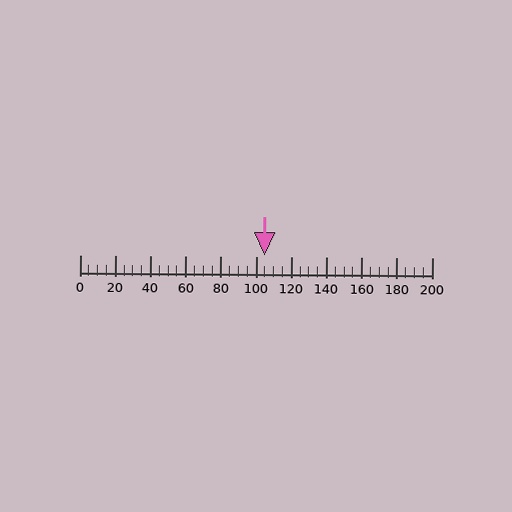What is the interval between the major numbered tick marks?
The major tick marks are spaced 20 units apart.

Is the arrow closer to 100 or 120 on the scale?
The arrow is closer to 100.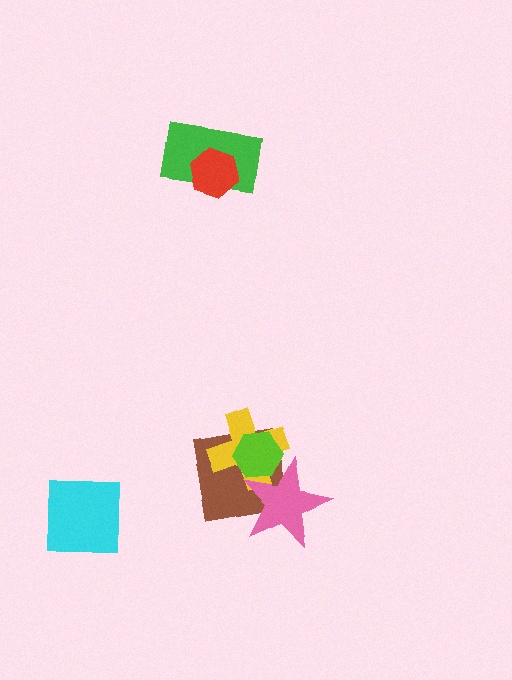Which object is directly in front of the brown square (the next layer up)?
The yellow cross is directly in front of the brown square.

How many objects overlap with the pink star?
3 objects overlap with the pink star.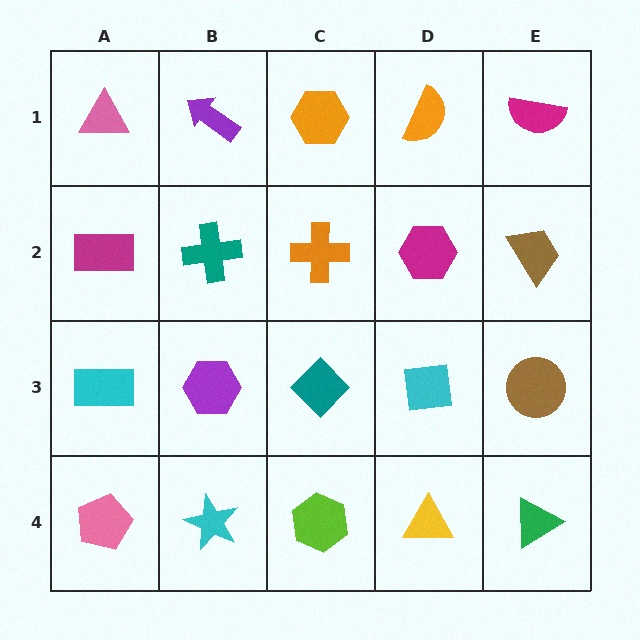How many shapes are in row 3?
5 shapes.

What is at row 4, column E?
A green triangle.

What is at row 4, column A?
A pink pentagon.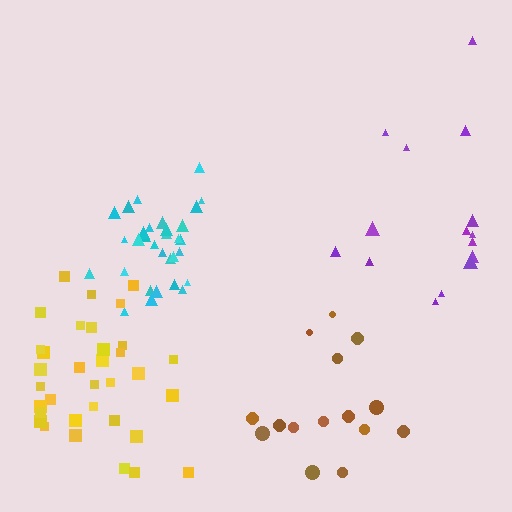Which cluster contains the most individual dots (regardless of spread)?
Yellow (35).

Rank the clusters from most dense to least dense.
cyan, yellow, brown, purple.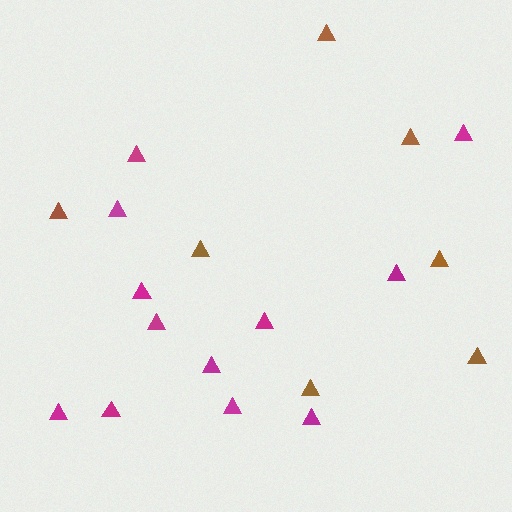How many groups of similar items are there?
There are 2 groups: one group of magenta triangles (12) and one group of brown triangles (7).